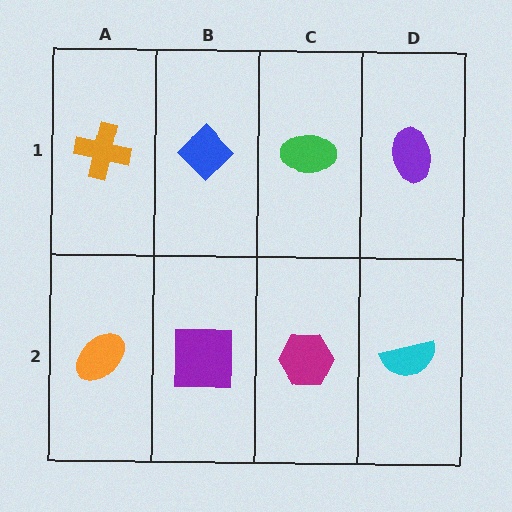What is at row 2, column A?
An orange ellipse.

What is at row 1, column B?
A blue diamond.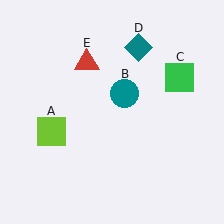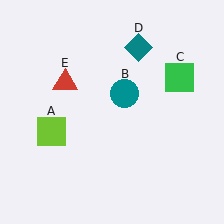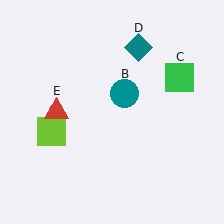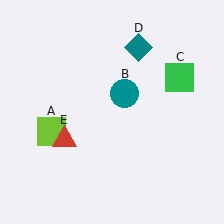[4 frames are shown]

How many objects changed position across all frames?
1 object changed position: red triangle (object E).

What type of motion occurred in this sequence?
The red triangle (object E) rotated counterclockwise around the center of the scene.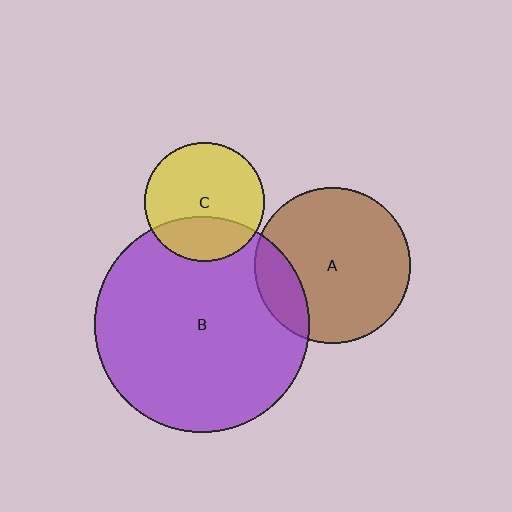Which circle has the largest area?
Circle B (purple).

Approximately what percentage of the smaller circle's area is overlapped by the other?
Approximately 20%.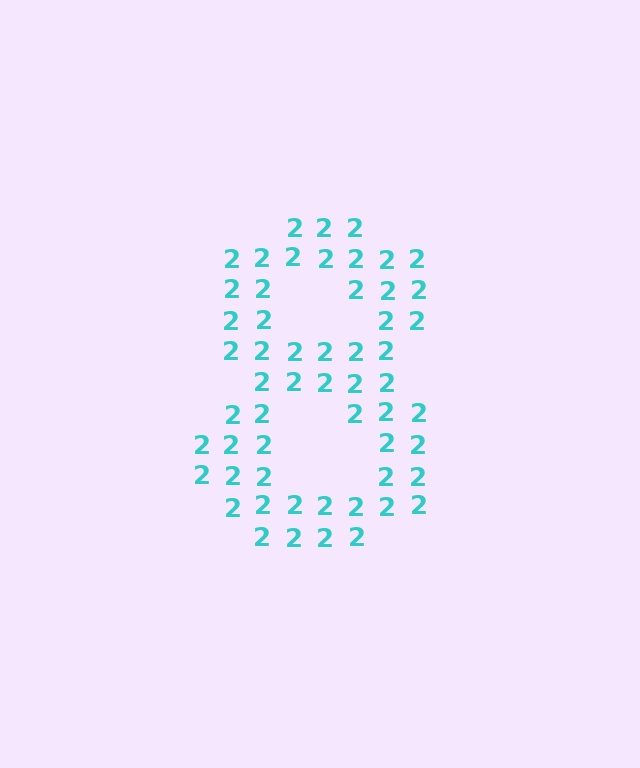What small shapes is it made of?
It is made of small digit 2's.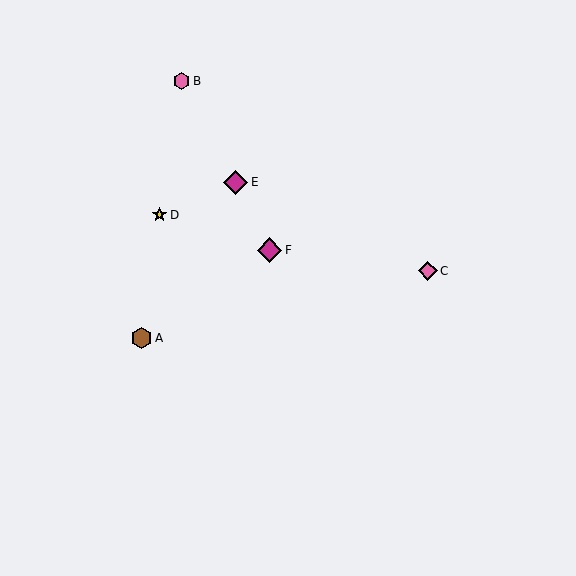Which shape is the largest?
The magenta diamond (labeled F) is the largest.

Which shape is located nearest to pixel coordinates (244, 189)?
The magenta diamond (labeled E) at (236, 182) is nearest to that location.